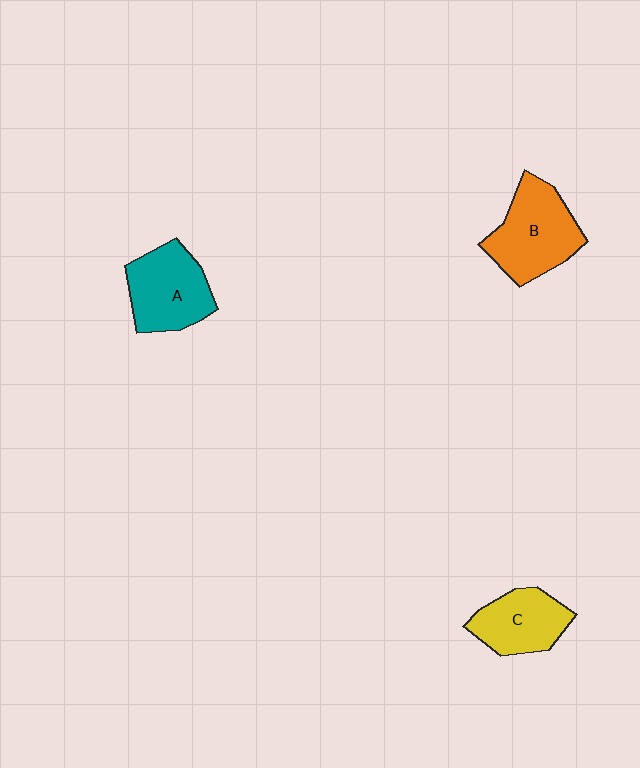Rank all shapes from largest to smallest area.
From largest to smallest: B (orange), A (teal), C (yellow).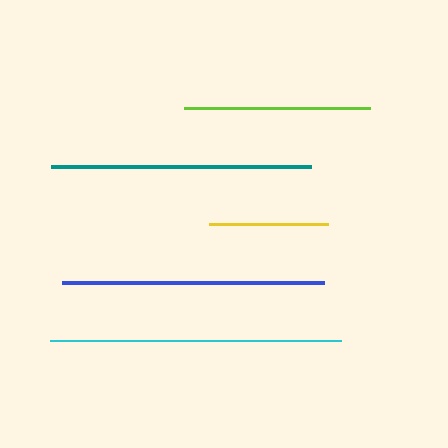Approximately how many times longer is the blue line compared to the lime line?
The blue line is approximately 1.4 times the length of the lime line.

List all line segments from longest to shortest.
From longest to shortest: cyan, blue, teal, lime, yellow.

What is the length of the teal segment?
The teal segment is approximately 260 pixels long.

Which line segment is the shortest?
The yellow line is the shortest at approximately 119 pixels.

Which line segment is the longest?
The cyan line is the longest at approximately 291 pixels.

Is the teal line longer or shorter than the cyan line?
The cyan line is longer than the teal line.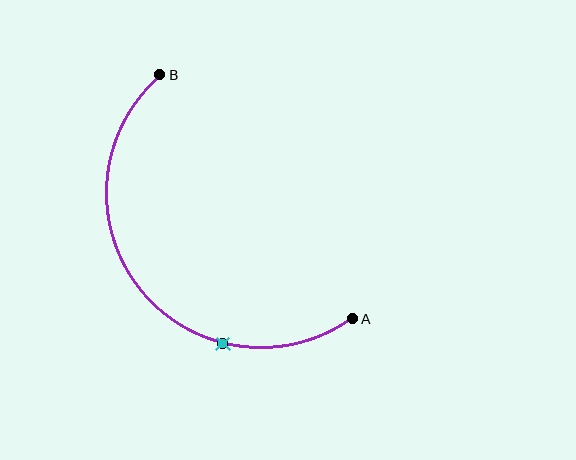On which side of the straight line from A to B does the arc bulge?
The arc bulges below and to the left of the straight line connecting A and B.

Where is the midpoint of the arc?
The arc midpoint is the point on the curve farthest from the straight line joining A and B. It sits below and to the left of that line.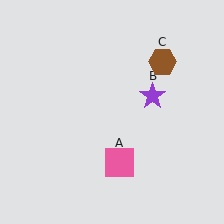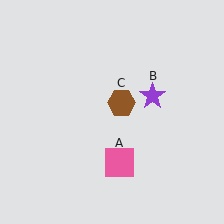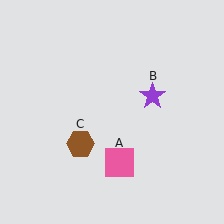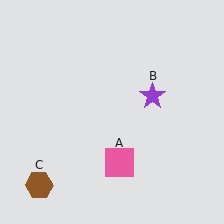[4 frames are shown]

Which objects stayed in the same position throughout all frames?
Pink square (object A) and purple star (object B) remained stationary.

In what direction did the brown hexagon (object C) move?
The brown hexagon (object C) moved down and to the left.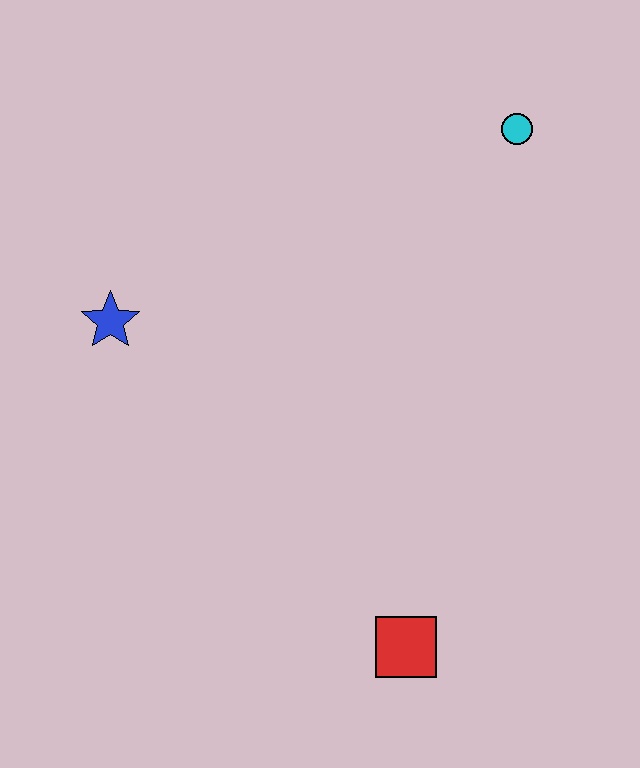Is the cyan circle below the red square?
No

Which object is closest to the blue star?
The red square is closest to the blue star.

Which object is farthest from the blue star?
The cyan circle is farthest from the blue star.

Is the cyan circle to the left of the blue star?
No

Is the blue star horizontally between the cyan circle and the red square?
No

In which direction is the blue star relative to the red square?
The blue star is above the red square.